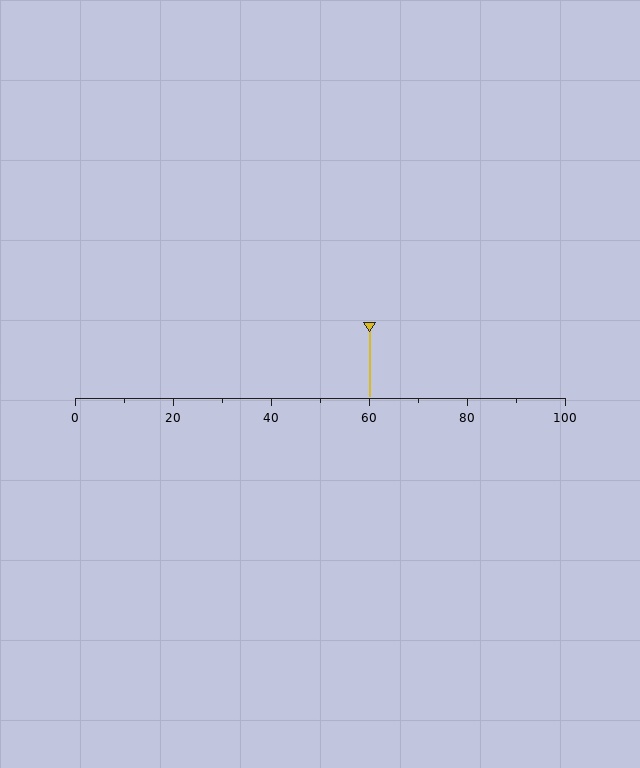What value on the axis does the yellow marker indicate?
The marker indicates approximately 60.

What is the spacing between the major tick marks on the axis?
The major ticks are spaced 20 apart.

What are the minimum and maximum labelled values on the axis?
The axis runs from 0 to 100.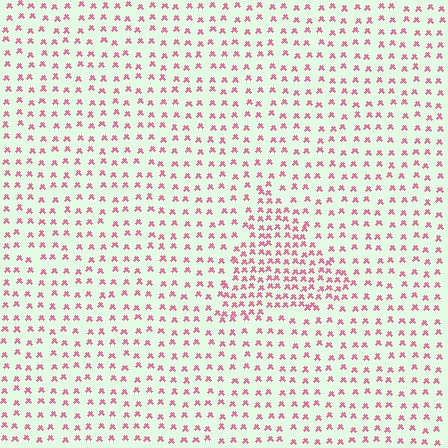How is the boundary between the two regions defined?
The boundary is defined by a change in element density (approximately 2.0x ratio). All elements are the same color, size, and shape.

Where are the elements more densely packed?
The elements are more densely packed inside the triangle boundary.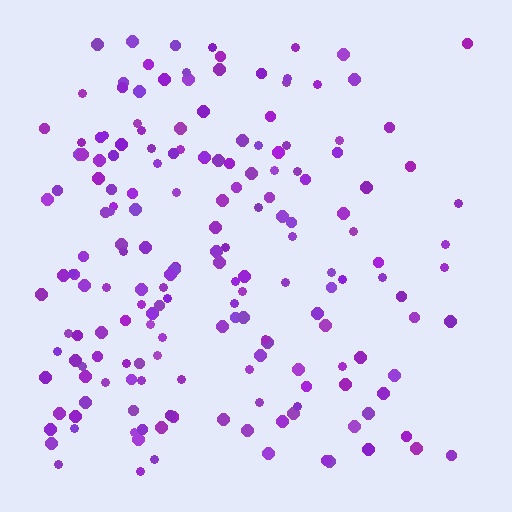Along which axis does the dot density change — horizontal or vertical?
Horizontal.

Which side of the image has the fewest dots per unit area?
The right.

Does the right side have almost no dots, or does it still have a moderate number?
Still a moderate number, just noticeably fewer than the left.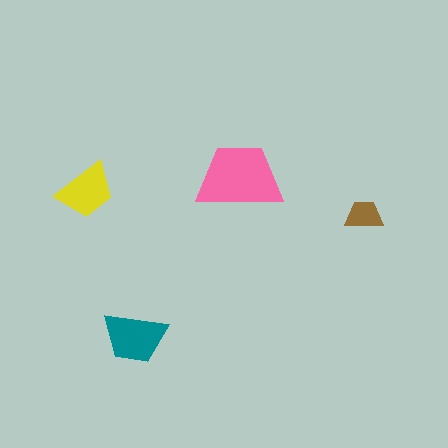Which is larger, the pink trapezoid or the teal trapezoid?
The pink one.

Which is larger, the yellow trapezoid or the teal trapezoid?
The teal one.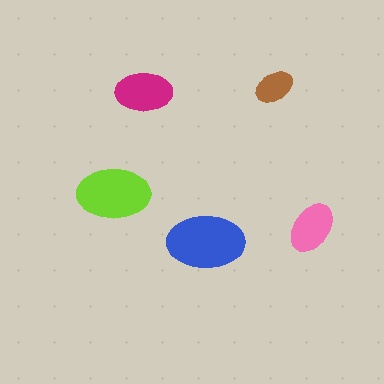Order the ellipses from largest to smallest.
the blue one, the lime one, the magenta one, the pink one, the brown one.